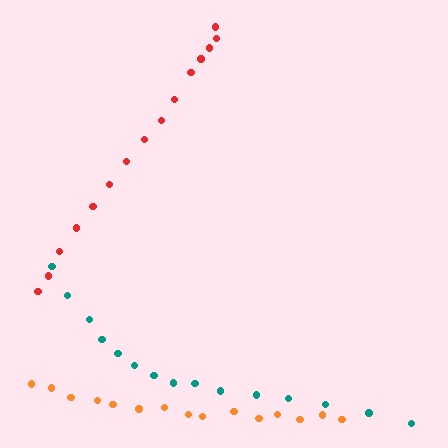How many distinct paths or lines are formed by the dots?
There are 3 distinct paths.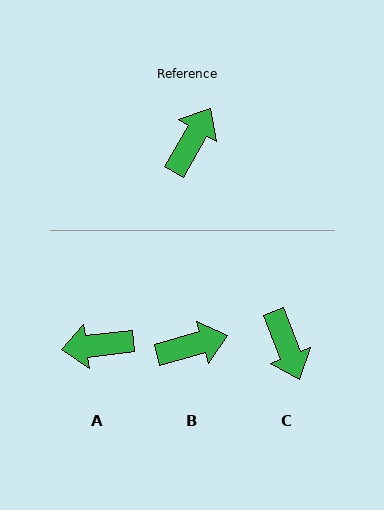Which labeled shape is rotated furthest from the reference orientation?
C, about 129 degrees away.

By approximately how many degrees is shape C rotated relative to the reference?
Approximately 129 degrees clockwise.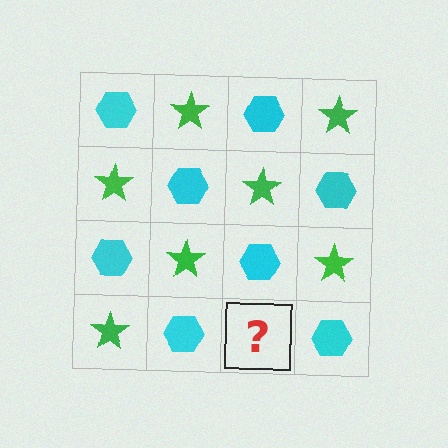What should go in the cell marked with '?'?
The missing cell should contain a green star.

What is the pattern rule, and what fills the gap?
The rule is that it alternates cyan hexagon and green star in a checkerboard pattern. The gap should be filled with a green star.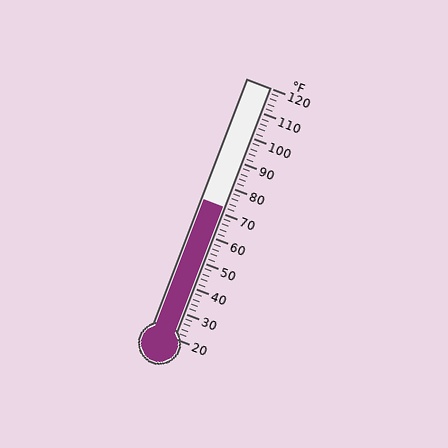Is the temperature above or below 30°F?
The temperature is above 30°F.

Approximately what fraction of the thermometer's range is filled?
The thermometer is filled to approximately 50% of its range.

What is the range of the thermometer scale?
The thermometer scale ranges from 20°F to 120°F.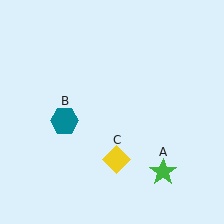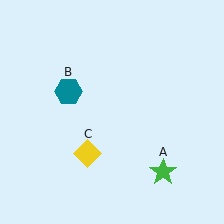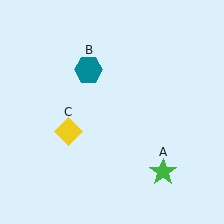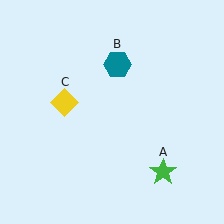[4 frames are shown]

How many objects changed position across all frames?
2 objects changed position: teal hexagon (object B), yellow diamond (object C).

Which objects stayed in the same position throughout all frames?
Green star (object A) remained stationary.